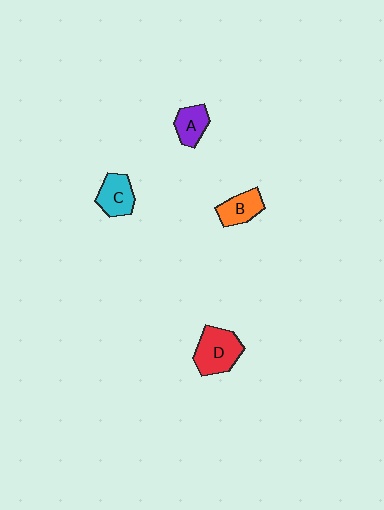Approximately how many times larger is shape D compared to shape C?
Approximately 1.4 times.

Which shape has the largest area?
Shape D (red).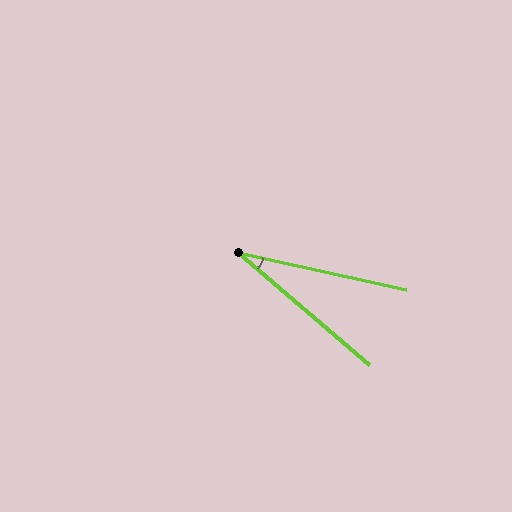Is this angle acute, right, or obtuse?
It is acute.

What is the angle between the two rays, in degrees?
Approximately 28 degrees.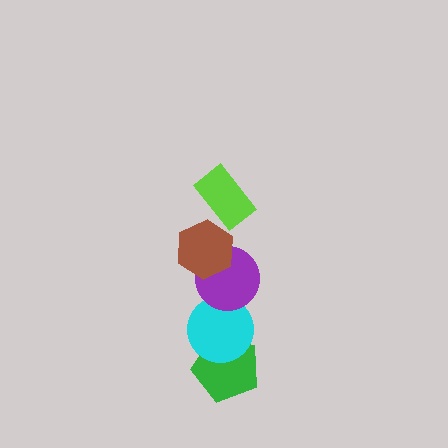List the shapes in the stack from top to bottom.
From top to bottom: the lime rectangle, the brown hexagon, the purple circle, the cyan circle, the green pentagon.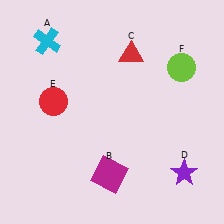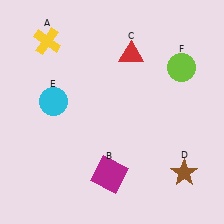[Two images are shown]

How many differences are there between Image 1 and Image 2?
There are 3 differences between the two images.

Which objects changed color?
A changed from cyan to yellow. D changed from purple to brown. E changed from red to cyan.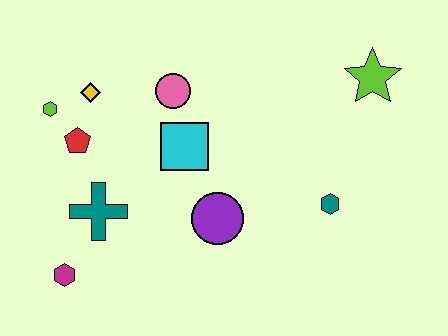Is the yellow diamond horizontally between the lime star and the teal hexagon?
No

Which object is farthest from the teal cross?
The lime star is farthest from the teal cross.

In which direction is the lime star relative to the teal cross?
The lime star is to the right of the teal cross.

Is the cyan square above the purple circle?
Yes